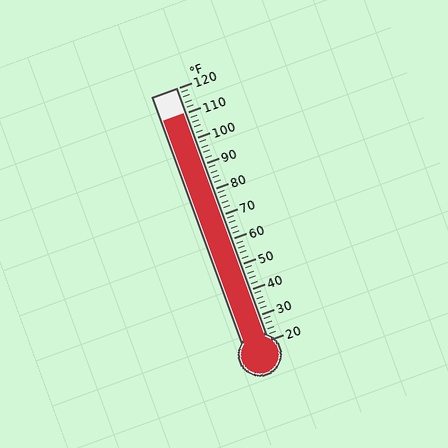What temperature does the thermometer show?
The thermometer shows approximately 110°F.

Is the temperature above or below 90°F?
The temperature is above 90°F.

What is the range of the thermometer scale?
The thermometer scale ranges from 20°F to 120°F.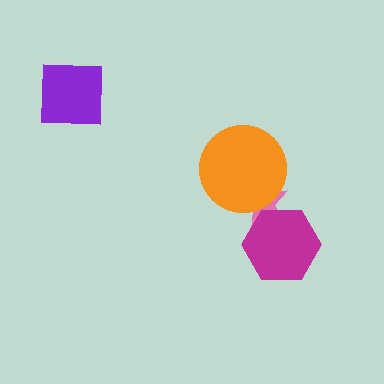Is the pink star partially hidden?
Yes, it is partially covered by another shape.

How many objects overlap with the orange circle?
1 object overlaps with the orange circle.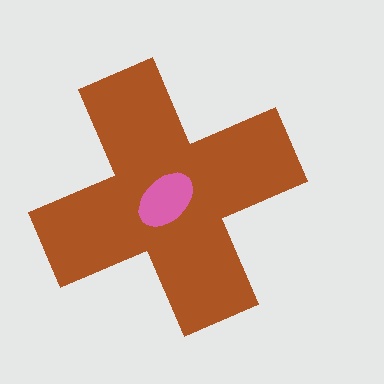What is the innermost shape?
The pink ellipse.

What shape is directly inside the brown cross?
The pink ellipse.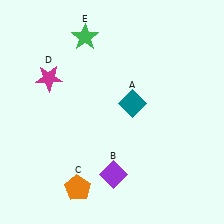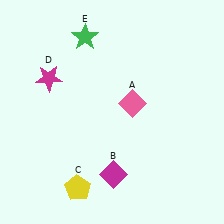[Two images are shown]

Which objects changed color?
A changed from teal to pink. B changed from purple to magenta. C changed from orange to yellow.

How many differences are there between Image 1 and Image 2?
There are 3 differences between the two images.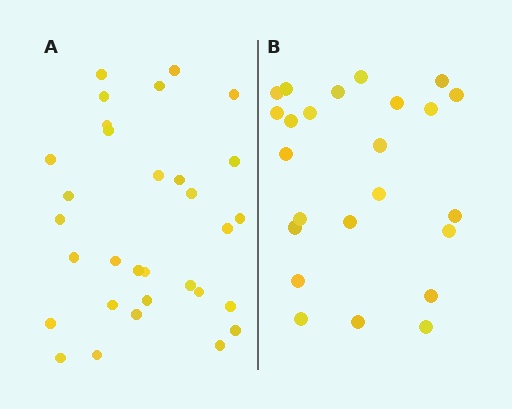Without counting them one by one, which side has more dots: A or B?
Region A (the left region) has more dots.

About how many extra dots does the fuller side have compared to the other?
Region A has roughly 8 or so more dots than region B.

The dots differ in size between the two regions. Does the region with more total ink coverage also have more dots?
No. Region B has more total ink coverage because its dots are larger, but region A actually contains more individual dots. Total area can be misleading — the number of items is what matters here.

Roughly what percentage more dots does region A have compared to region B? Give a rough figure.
About 30% more.